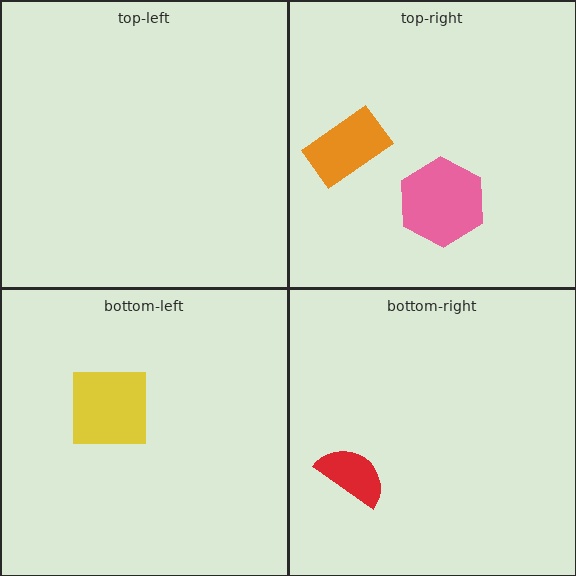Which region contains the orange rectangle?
The top-right region.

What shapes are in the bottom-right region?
The red semicircle.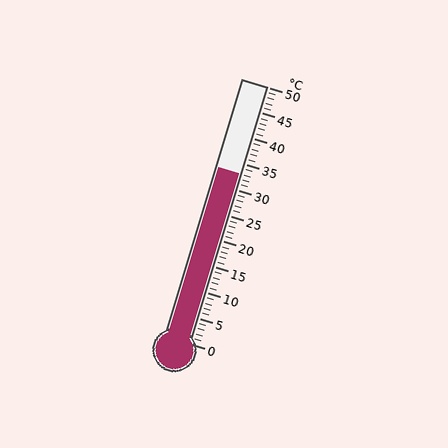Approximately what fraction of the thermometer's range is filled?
The thermometer is filled to approximately 65% of its range.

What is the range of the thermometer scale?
The thermometer scale ranges from 0°C to 50°C.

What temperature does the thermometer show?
The thermometer shows approximately 33°C.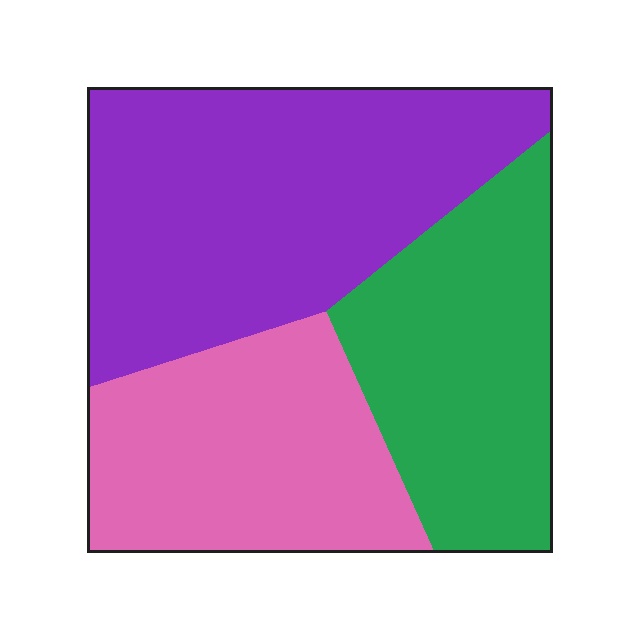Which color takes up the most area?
Purple, at roughly 45%.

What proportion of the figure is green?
Green covers about 30% of the figure.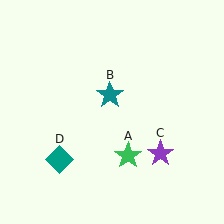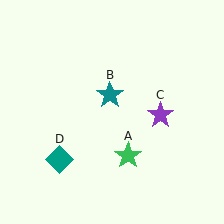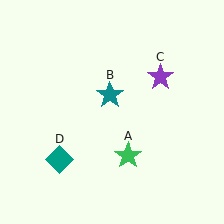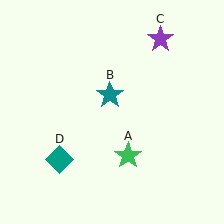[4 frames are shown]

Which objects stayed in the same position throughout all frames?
Green star (object A) and teal star (object B) and teal diamond (object D) remained stationary.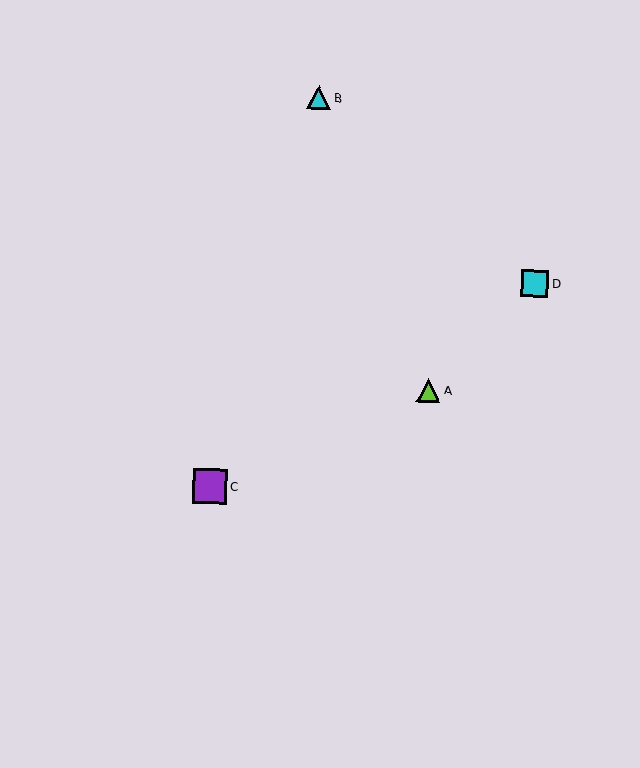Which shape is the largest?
The purple square (labeled C) is the largest.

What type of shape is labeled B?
Shape B is a cyan triangle.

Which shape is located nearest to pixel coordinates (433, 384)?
The lime triangle (labeled A) at (429, 390) is nearest to that location.